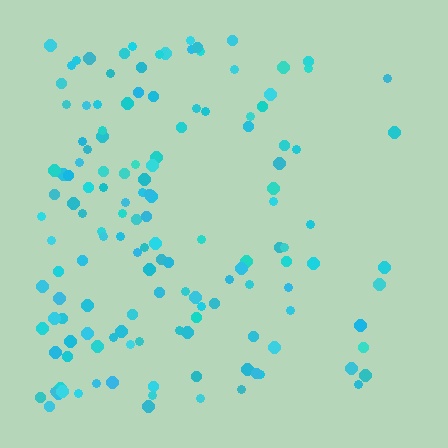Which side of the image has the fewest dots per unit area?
The right.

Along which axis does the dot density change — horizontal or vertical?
Horizontal.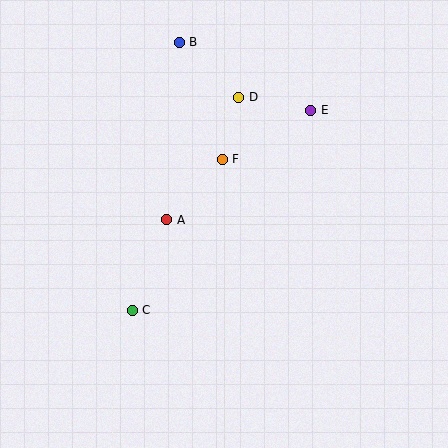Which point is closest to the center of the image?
Point A at (167, 220) is closest to the center.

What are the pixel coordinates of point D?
Point D is at (239, 97).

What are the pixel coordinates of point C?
Point C is at (132, 310).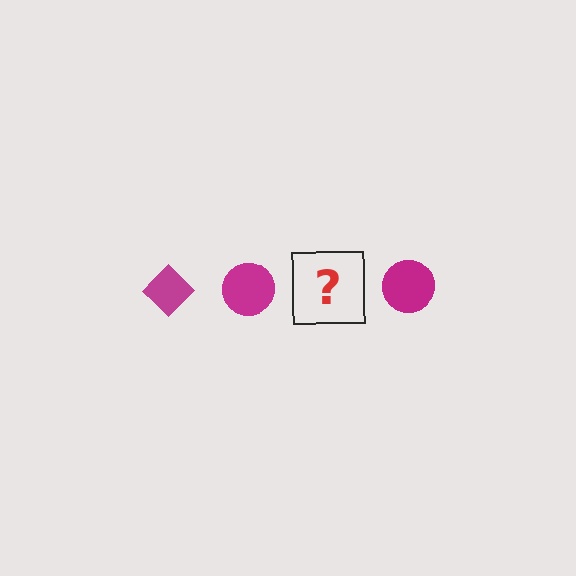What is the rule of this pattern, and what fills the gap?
The rule is that the pattern cycles through diamond, circle shapes in magenta. The gap should be filled with a magenta diamond.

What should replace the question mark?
The question mark should be replaced with a magenta diamond.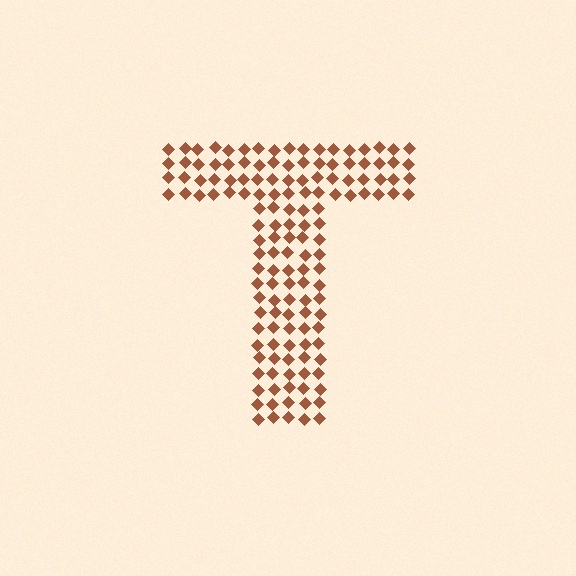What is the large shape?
The large shape is the letter T.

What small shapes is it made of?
It is made of small diamonds.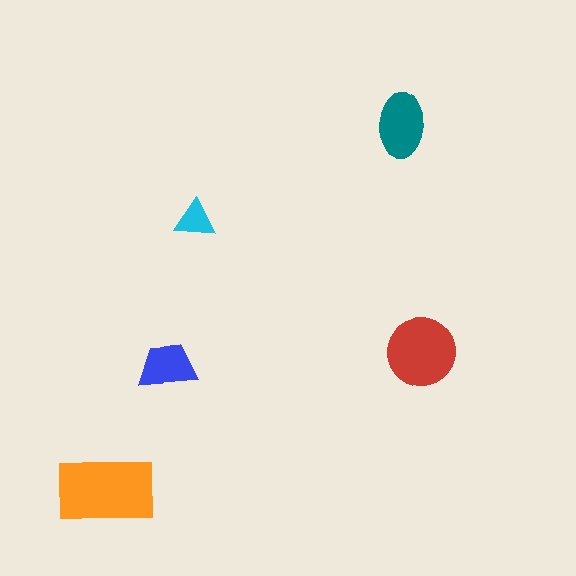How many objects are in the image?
There are 5 objects in the image.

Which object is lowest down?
The orange rectangle is bottommost.